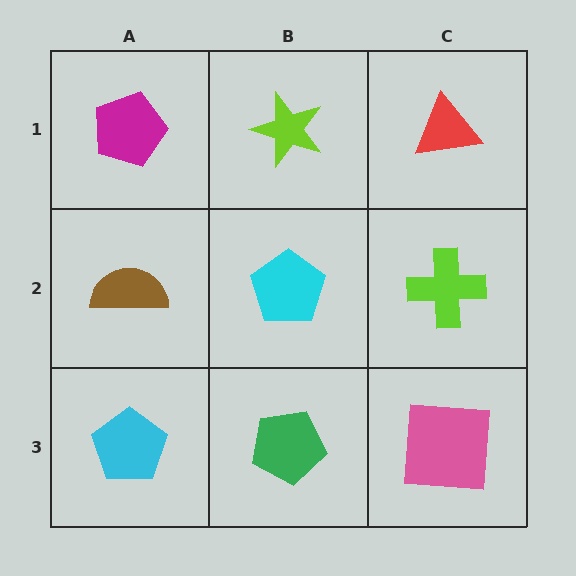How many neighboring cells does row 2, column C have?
3.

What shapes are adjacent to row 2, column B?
A lime star (row 1, column B), a green pentagon (row 3, column B), a brown semicircle (row 2, column A), a lime cross (row 2, column C).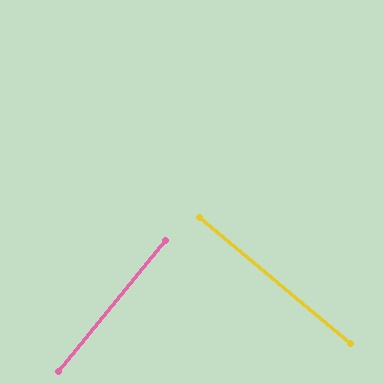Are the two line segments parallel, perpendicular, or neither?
Perpendicular — they meet at approximately 90°.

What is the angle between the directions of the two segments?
Approximately 90 degrees.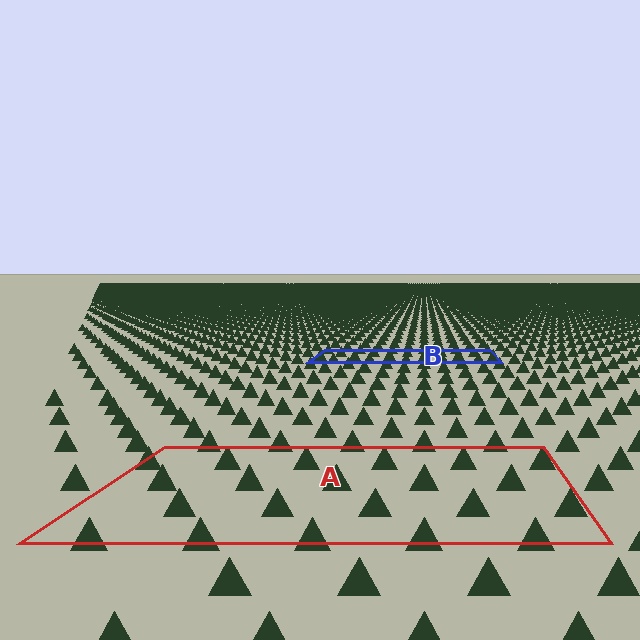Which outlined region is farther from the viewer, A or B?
Region B is farther from the viewer — the texture elements inside it appear smaller and more densely packed.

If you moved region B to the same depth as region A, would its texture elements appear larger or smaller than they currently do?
They would appear larger. At a closer depth, the same texture elements are projected at a bigger on-screen size.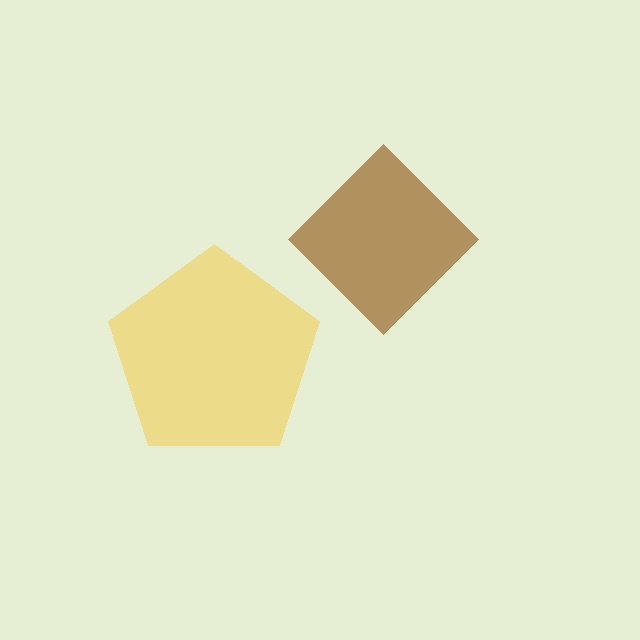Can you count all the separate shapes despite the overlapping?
Yes, there are 2 separate shapes.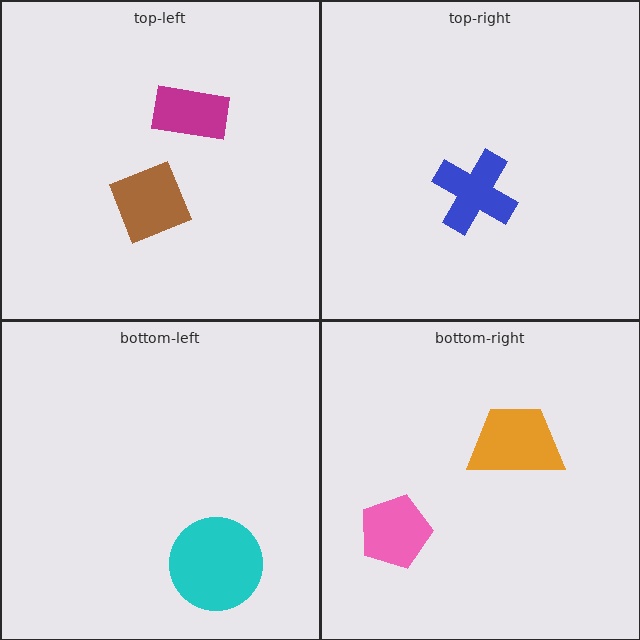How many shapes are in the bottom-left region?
1.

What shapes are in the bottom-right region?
The pink pentagon, the orange trapezoid.